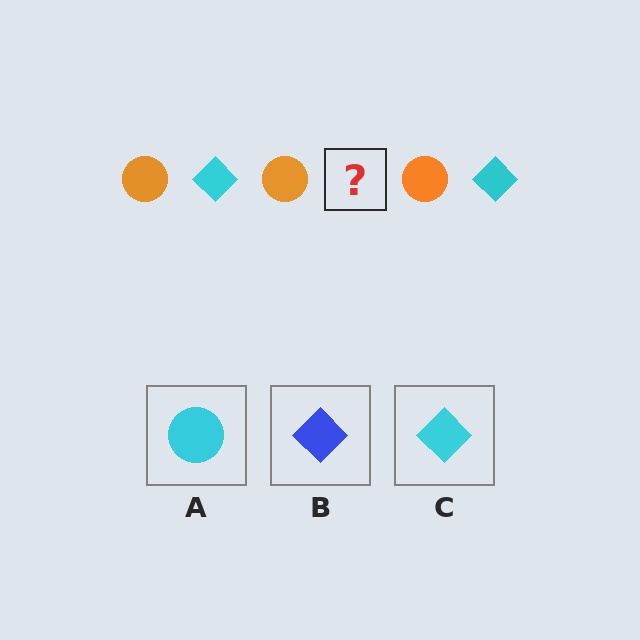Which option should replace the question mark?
Option C.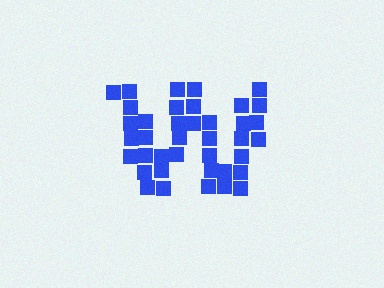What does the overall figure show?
The overall figure shows the letter W.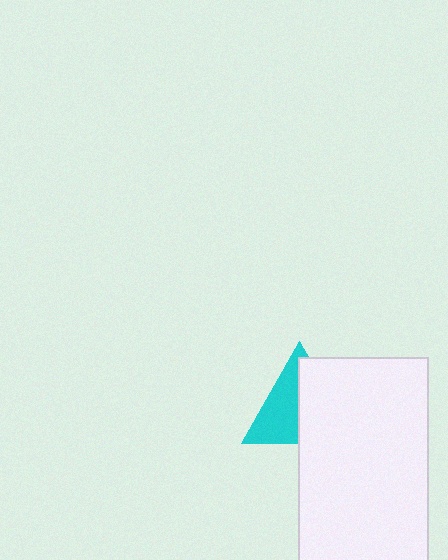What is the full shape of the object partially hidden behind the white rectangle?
The partially hidden object is a cyan triangle.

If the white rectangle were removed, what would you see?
You would see the complete cyan triangle.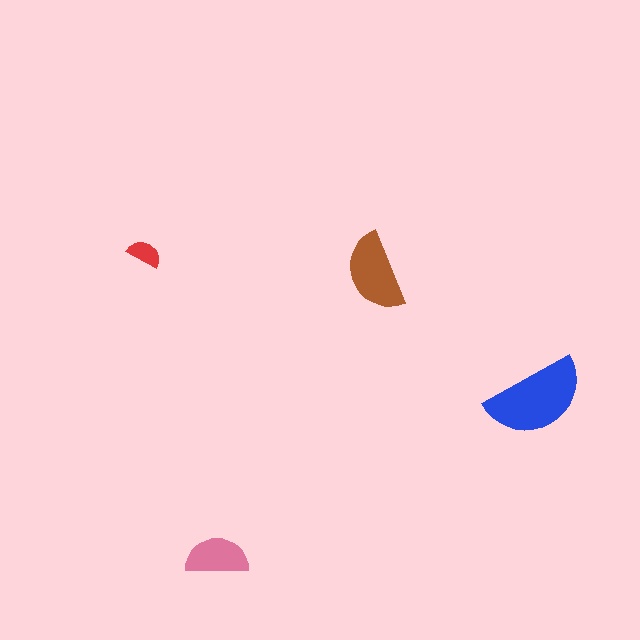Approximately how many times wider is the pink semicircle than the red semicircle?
About 2 times wider.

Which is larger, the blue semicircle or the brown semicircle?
The blue one.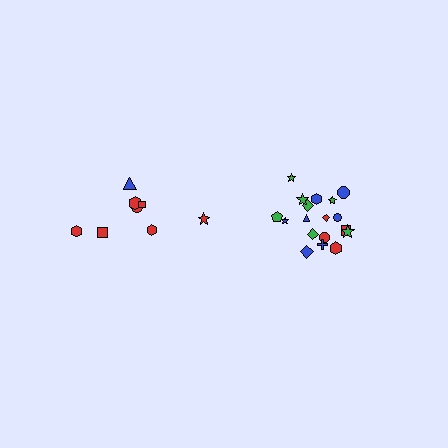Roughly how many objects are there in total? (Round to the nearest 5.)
Roughly 25 objects in total.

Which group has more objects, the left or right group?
The right group.